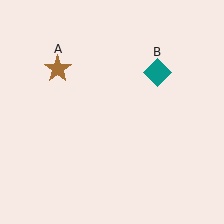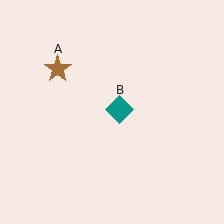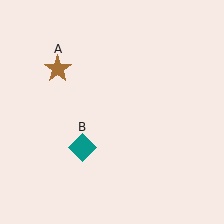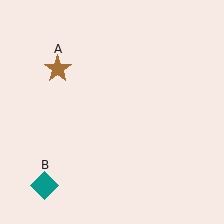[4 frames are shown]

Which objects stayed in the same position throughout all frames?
Brown star (object A) remained stationary.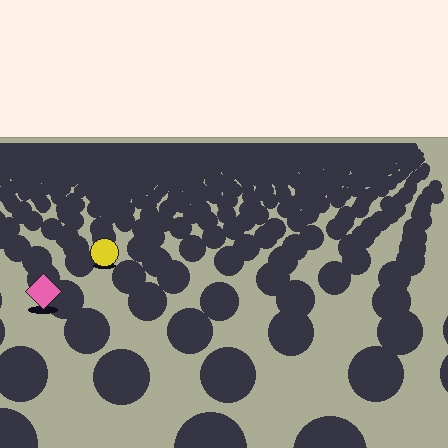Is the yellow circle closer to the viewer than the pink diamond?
No. The pink diamond is closer — you can tell from the texture gradient: the ground texture is coarser near it.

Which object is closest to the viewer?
The pink diamond is closest. The texture marks near it are larger and more spread out.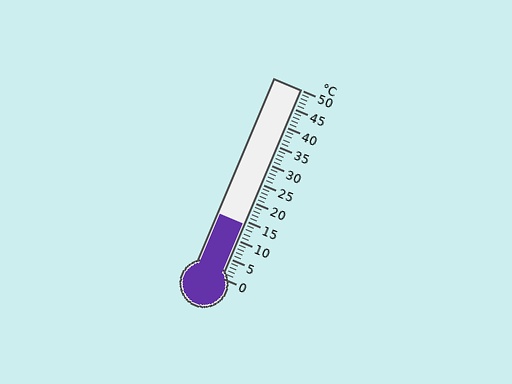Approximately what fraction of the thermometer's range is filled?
The thermometer is filled to approximately 30% of its range.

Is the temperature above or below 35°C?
The temperature is below 35°C.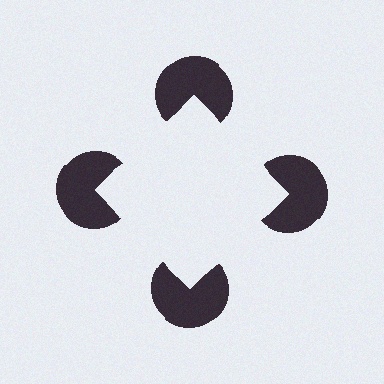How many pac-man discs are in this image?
There are 4 — one at each vertex of the illusory square.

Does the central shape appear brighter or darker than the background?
It typically appears slightly brighter than the background, even though no actual brightness change is drawn.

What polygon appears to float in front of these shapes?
An illusory square — its edges are inferred from the aligned wedge cuts in the pac-man discs, not physically drawn.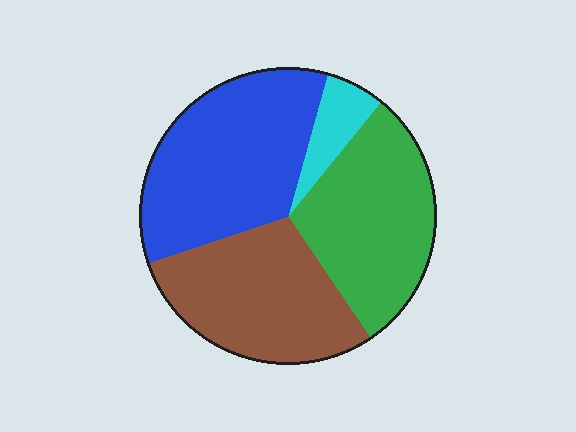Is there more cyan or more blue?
Blue.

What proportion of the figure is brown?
Brown takes up between a sixth and a third of the figure.